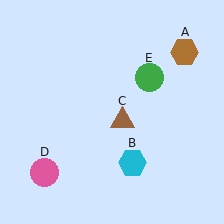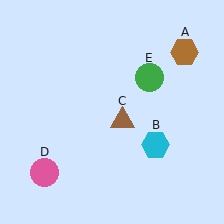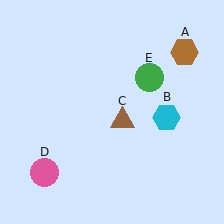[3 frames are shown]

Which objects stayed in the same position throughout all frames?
Brown hexagon (object A) and brown triangle (object C) and pink circle (object D) and green circle (object E) remained stationary.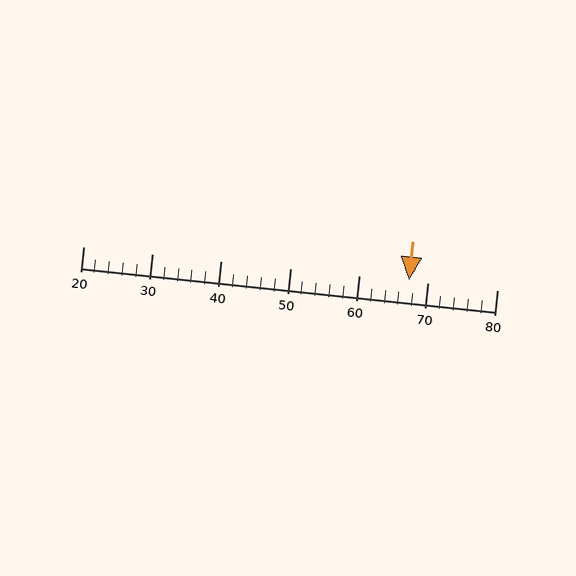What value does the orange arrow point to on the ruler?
The orange arrow points to approximately 67.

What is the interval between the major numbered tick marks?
The major tick marks are spaced 10 units apart.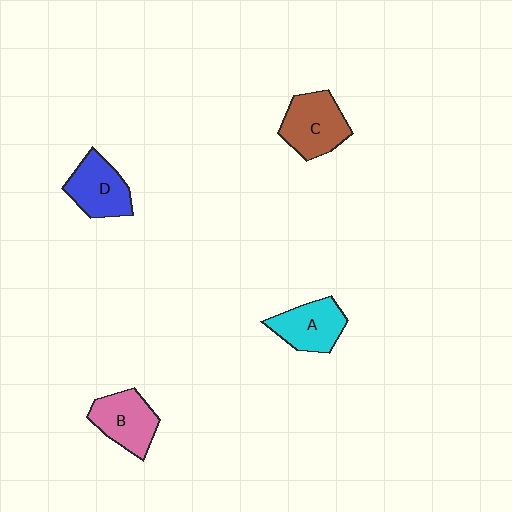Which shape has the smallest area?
Shape A (cyan).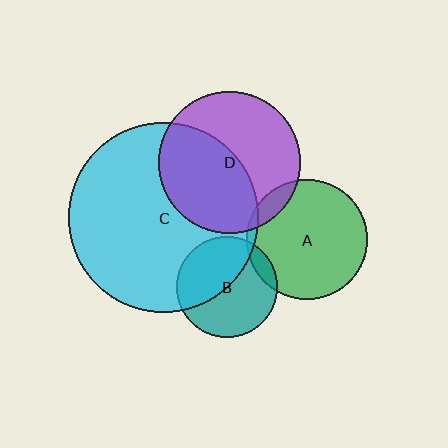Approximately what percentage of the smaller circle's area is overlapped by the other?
Approximately 50%.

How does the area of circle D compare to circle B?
Approximately 2.0 times.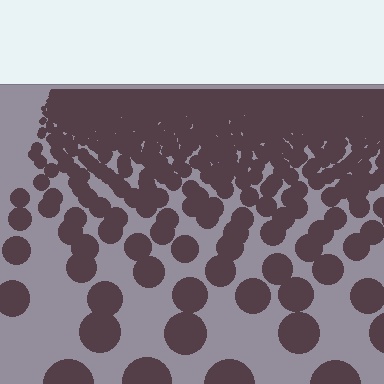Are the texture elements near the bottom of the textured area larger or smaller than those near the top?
Larger. Near the bottom, elements are closer to the viewer and appear at a bigger on-screen size.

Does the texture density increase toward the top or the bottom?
Density increases toward the top.